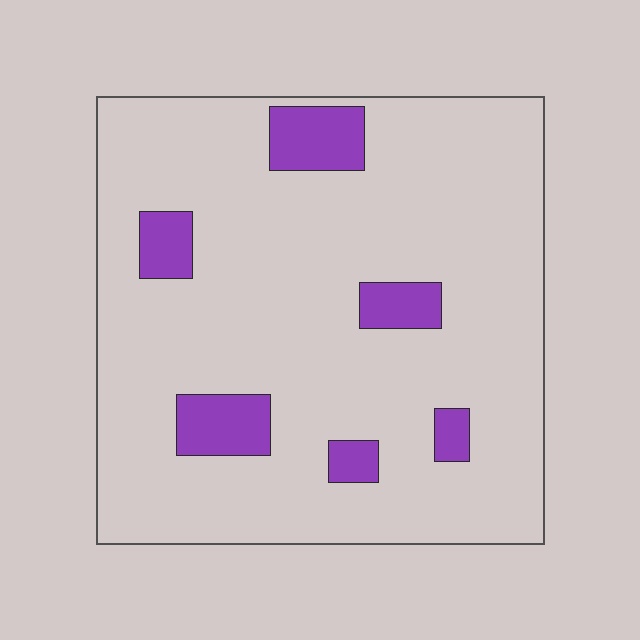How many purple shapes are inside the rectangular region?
6.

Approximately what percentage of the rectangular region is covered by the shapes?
Approximately 10%.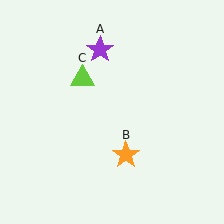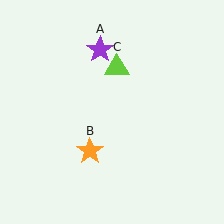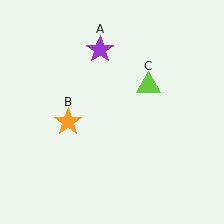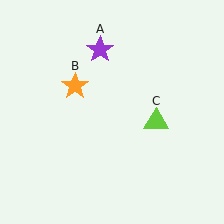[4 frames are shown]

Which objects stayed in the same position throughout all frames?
Purple star (object A) remained stationary.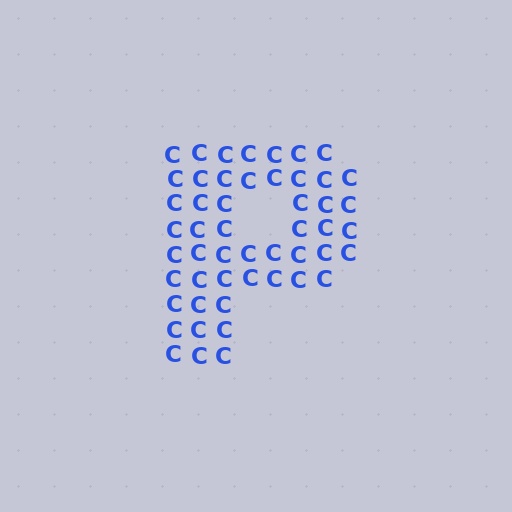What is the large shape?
The large shape is the letter P.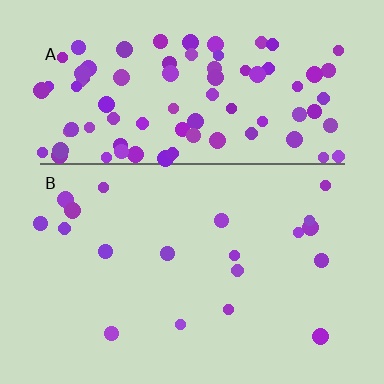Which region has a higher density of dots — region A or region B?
A (the top).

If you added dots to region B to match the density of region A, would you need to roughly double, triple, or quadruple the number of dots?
Approximately quadruple.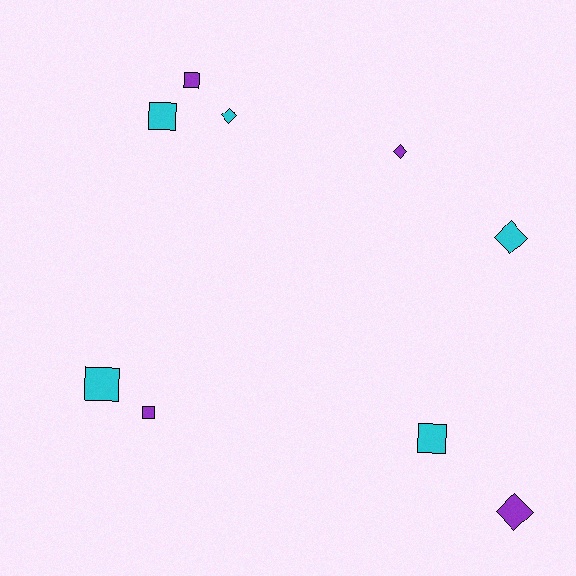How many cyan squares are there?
There are 3 cyan squares.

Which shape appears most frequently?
Square, with 5 objects.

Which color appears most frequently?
Cyan, with 5 objects.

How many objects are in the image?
There are 9 objects.